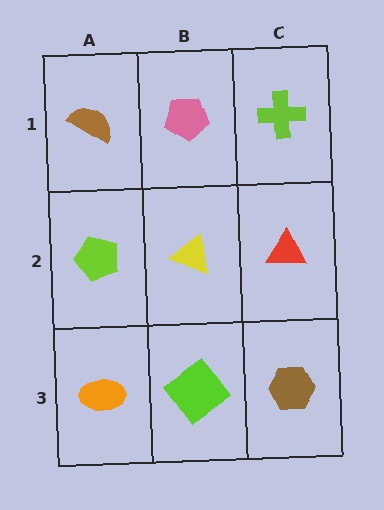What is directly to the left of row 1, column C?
A pink pentagon.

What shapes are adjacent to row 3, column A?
A lime pentagon (row 2, column A), a lime diamond (row 3, column B).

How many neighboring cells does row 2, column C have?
3.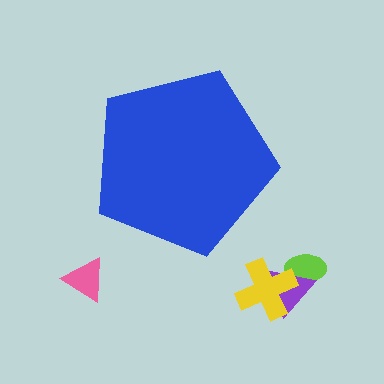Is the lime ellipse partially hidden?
No, the lime ellipse is fully visible.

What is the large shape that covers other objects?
A blue pentagon.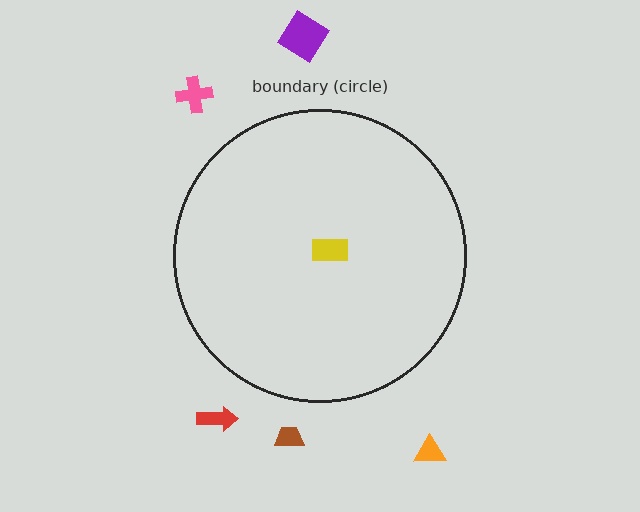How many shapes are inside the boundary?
1 inside, 5 outside.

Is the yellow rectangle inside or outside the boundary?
Inside.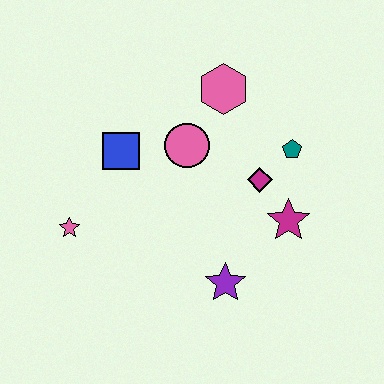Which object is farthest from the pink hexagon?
The pink star is farthest from the pink hexagon.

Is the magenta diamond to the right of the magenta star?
No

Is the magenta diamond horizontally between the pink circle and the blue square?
No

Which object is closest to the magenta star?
The magenta diamond is closest to the magenta star.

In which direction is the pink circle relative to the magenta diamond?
The pink circle is to the left of the magenta diamond.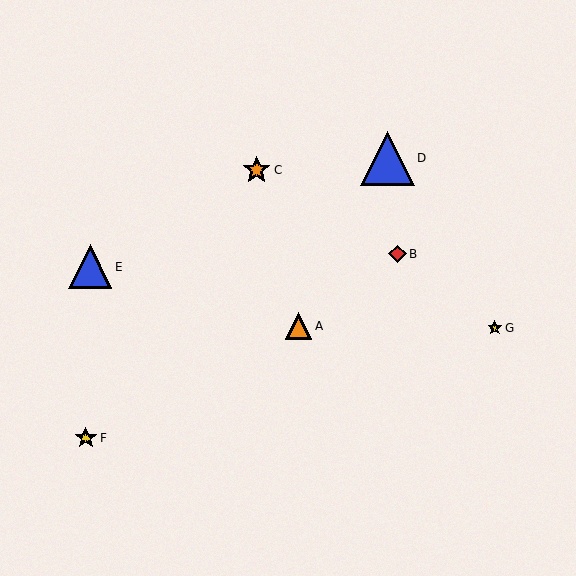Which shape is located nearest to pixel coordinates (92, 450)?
The yellow star (labeled F) at (86, 438) is nearest to that location.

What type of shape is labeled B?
Shape B is a red diamond.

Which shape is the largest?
The blue triangle (labeled D) is the largest.